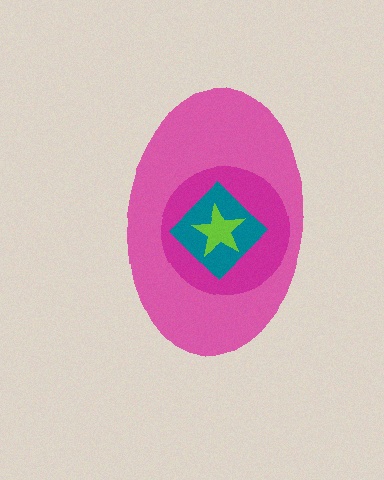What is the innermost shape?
The lime star.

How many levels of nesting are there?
4.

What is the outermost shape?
The pink ellipse.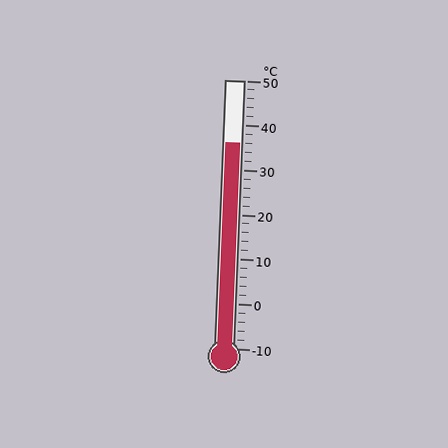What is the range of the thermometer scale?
The thermometer scale ranges from -10°C to 50°C.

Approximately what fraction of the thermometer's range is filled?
The thermometer is filled to approximately 75% of its range.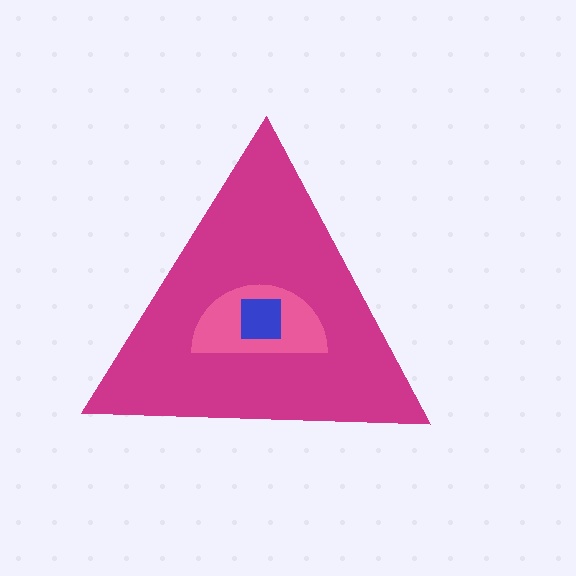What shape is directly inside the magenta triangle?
The pink semicircle.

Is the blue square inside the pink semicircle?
Yes.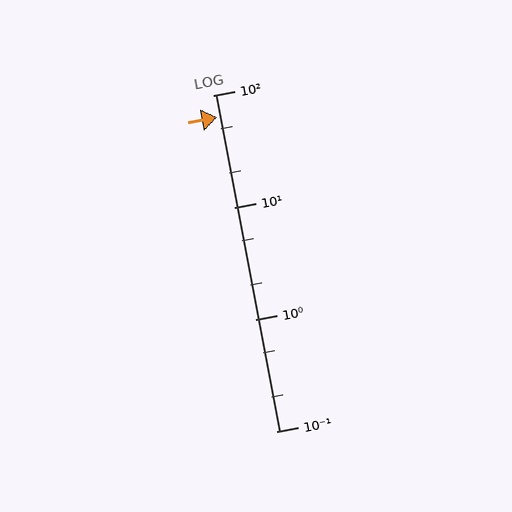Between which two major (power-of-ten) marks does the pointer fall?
The pointer is between 10 and 100.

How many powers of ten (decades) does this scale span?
The scale spans 3 decades, from 0.1 to 100.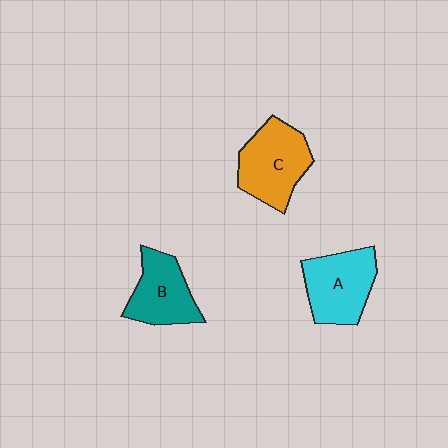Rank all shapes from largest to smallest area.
From largest to smallest: C (orange), A (cyan), B (teal).